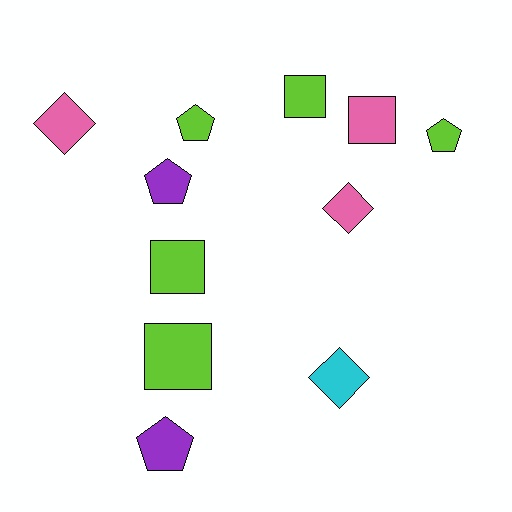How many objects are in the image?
There are 11 objects.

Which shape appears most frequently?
Pentagon, with 4 objects.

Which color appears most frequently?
Lime, with 5 objects.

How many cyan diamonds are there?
There is 1 cyan diamond.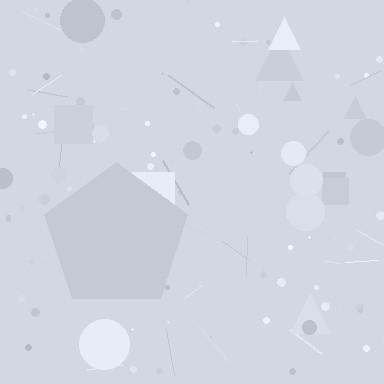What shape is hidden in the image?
A pentagon is hidden in the image.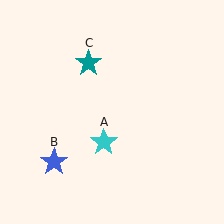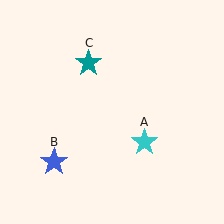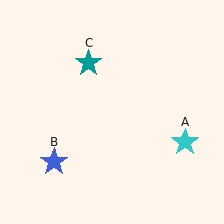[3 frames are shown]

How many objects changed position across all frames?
1 object changed position: cyan star (object A).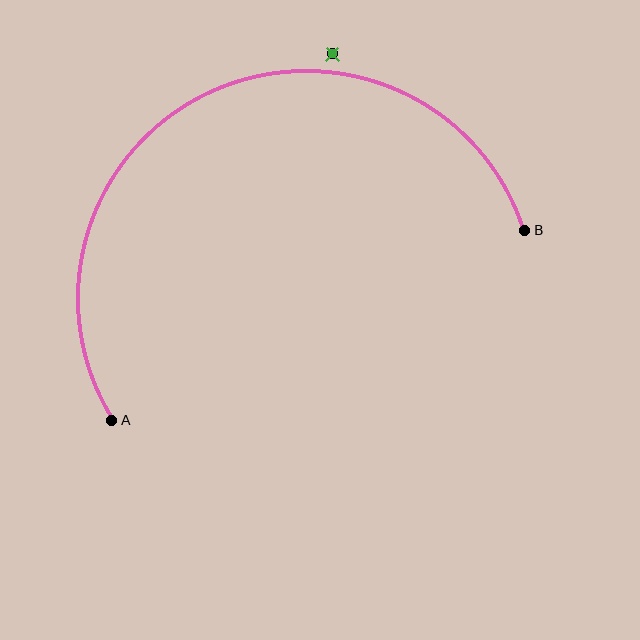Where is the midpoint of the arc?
The arc midpoint is the point on the curve farthest from the straight line joining A and B. It sits above that line.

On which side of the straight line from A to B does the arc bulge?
The arc bulges above the straight line connecting A and B.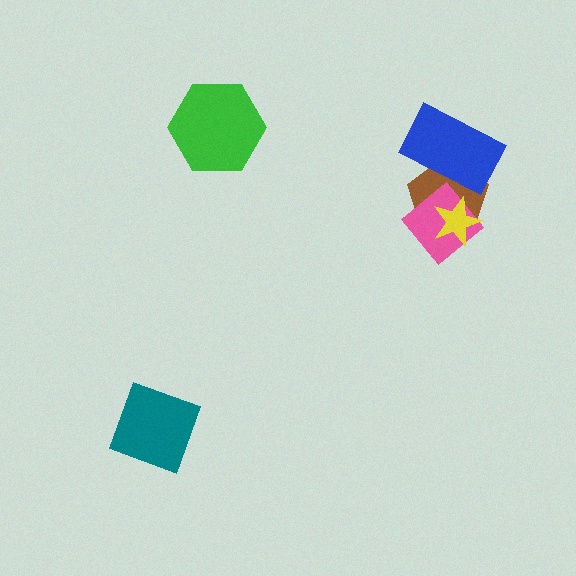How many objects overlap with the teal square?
0 objects overlap with the teal square.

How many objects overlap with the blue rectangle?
2 objects overlap with the blue rectangle.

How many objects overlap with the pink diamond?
3 objects overlap with the pink diamond.